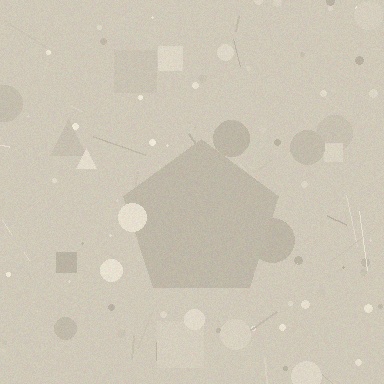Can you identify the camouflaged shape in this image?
The camouflaged shape is a pentagon.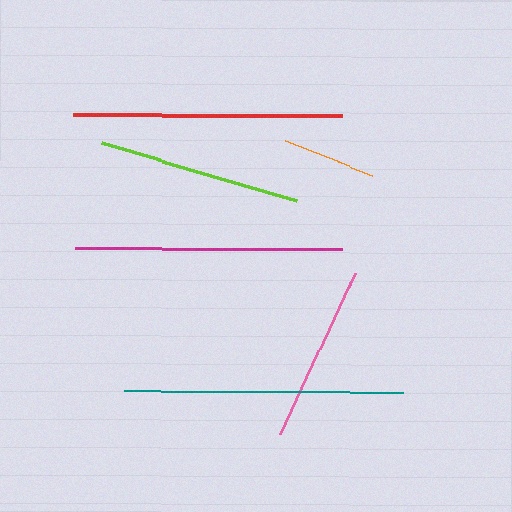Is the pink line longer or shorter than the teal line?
The teal line is longer than the pink line.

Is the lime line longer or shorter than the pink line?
The lime line is longer than the pink line.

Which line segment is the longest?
The teal line is the longest at approximately 279 pixels.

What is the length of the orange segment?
The orange segment is approximately 94 pixels long.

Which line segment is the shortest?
The orange line is the shortest at approximately 94 pixels.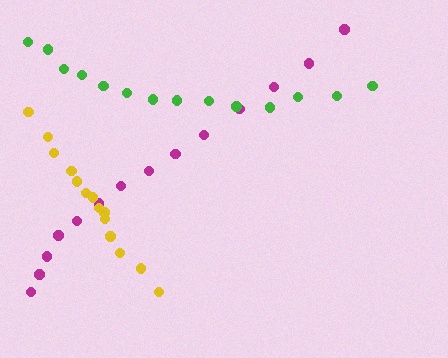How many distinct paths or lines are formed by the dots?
There are 3 distinct paths.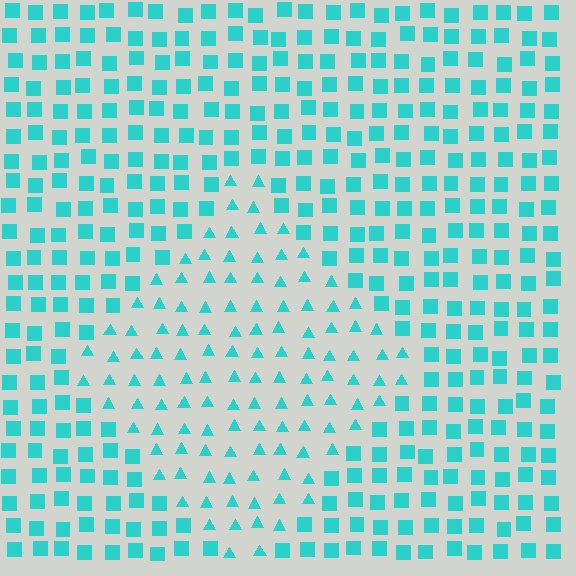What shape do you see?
I see a diamond.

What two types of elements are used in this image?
The image uses triangles inside the diamond region and squares outside it.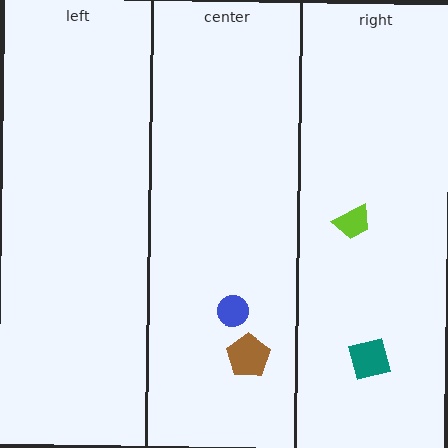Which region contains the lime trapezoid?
The right region.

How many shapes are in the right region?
2.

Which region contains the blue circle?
The center region.